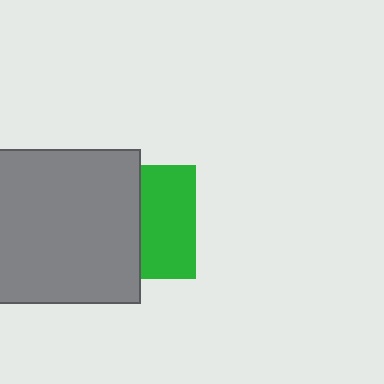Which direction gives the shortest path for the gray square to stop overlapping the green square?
Moving left gives the shortest separation.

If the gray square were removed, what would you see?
You would see the complete green square.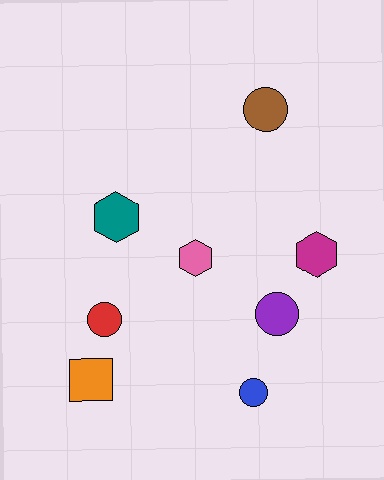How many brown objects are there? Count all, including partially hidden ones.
There is 1 brown object.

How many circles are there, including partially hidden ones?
There are 4 circles.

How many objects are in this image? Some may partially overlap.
There are 8 objects.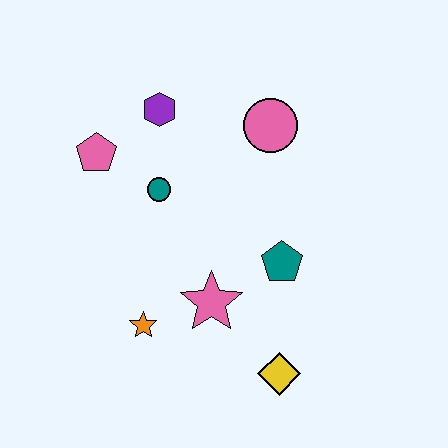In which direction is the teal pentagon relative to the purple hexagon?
The teal pentagon is below the purple hexagon.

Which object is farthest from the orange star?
The pink circle is farthest from the orange star.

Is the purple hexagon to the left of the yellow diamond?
Yes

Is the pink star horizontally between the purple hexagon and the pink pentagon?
No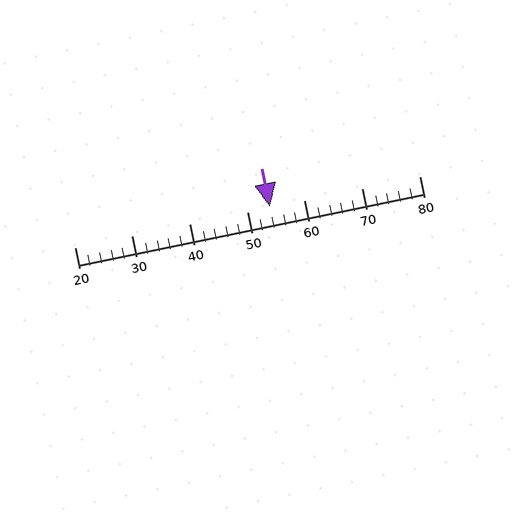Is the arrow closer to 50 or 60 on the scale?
The arrow is closer to 50.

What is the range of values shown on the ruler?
The ruler shows values from 20 to 80.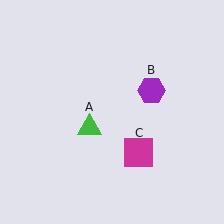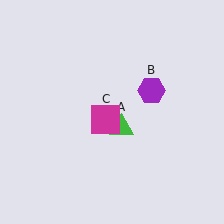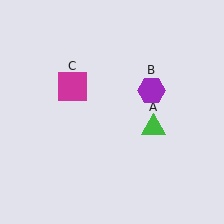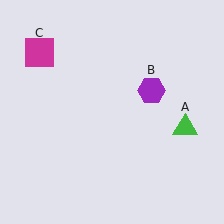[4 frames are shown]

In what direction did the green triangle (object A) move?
The green triangle (object A) moved right.